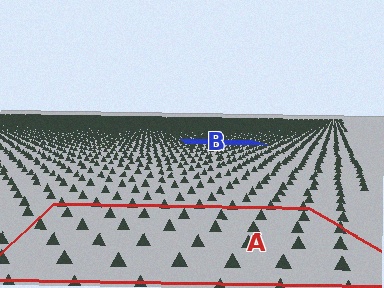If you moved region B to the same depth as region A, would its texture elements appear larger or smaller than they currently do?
They would appear larger. At a closer depth, the same texture elements are projected at a bigger on-screen size.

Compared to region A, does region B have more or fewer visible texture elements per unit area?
Region B has more texture elements per unit area — they are packed more densely because it is farther away.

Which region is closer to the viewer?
Region A is closer. The texture elements there are larger and more spread out.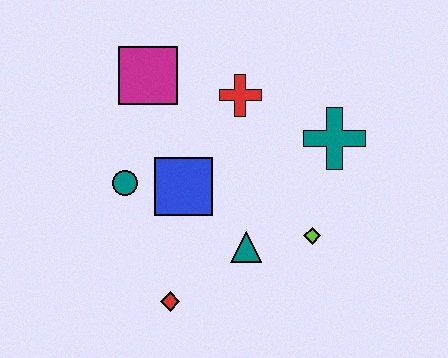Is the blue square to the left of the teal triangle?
Yes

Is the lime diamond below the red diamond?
No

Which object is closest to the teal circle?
The blue square is closest to the teal circle.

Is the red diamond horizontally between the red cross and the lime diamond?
No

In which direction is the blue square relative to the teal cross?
The blue square is to the left of the teal cross.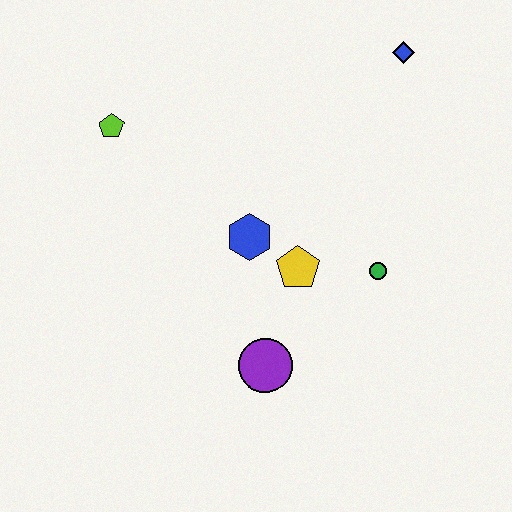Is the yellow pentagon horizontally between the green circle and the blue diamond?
No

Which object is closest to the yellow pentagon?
The blue hexagon is closest to the yellow pentagon.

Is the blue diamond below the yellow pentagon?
No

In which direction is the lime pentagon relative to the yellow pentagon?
The lime pentagon is to the left of the yellow pentagon.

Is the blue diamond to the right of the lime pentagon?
Yes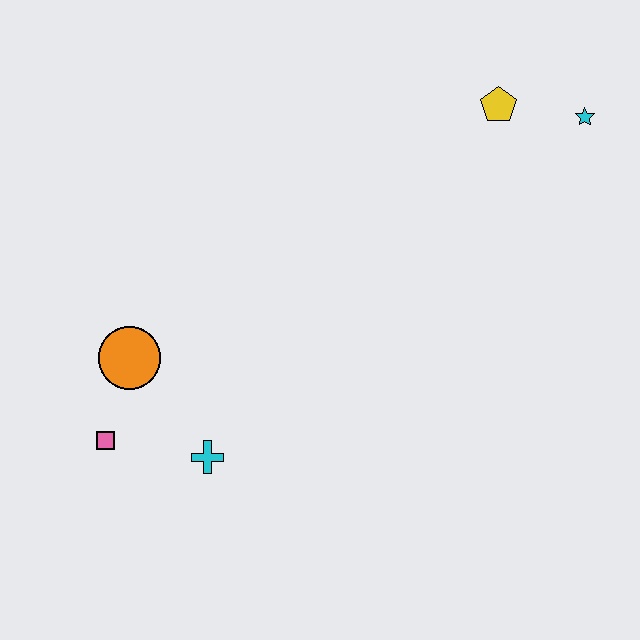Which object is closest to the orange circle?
The pink square is closest to the orange circle.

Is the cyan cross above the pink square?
No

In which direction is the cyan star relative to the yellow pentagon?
The cyan star is to the right of the yellow pentagon.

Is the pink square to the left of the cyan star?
Yes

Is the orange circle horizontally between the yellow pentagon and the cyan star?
No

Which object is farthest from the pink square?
The cyan star is farthest from the pink square.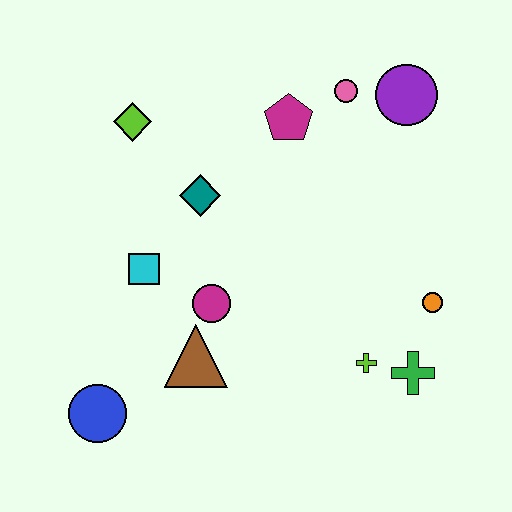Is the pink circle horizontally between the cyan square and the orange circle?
Yes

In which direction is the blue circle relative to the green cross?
The blue circle is to the left of the green cross.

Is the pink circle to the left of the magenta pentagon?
No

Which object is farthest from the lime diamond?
The green cross is farthest from the lime diamond.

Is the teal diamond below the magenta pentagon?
Yes